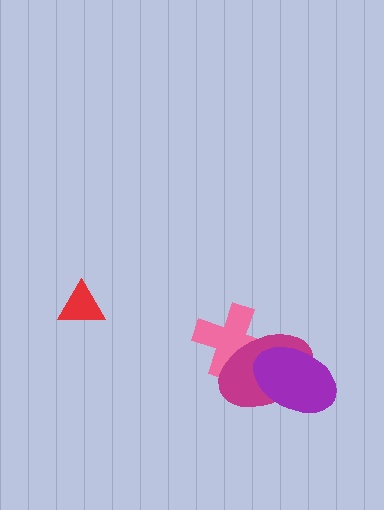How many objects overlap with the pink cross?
1 object overlaps with the pink cross.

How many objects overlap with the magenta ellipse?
2 objects overlap with the magenta ellipse.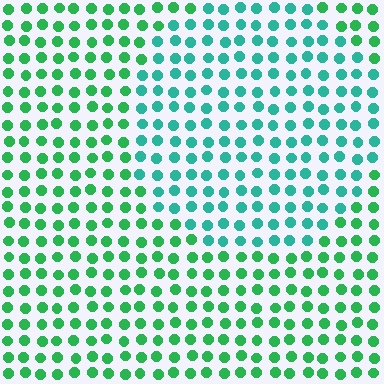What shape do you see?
I see a circle.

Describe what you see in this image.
The image is filled with small green elements in a uniform arrangement. A circle-shaped region is visible where the elements are tinted to a slightly different hue, forming a subtle color boundary.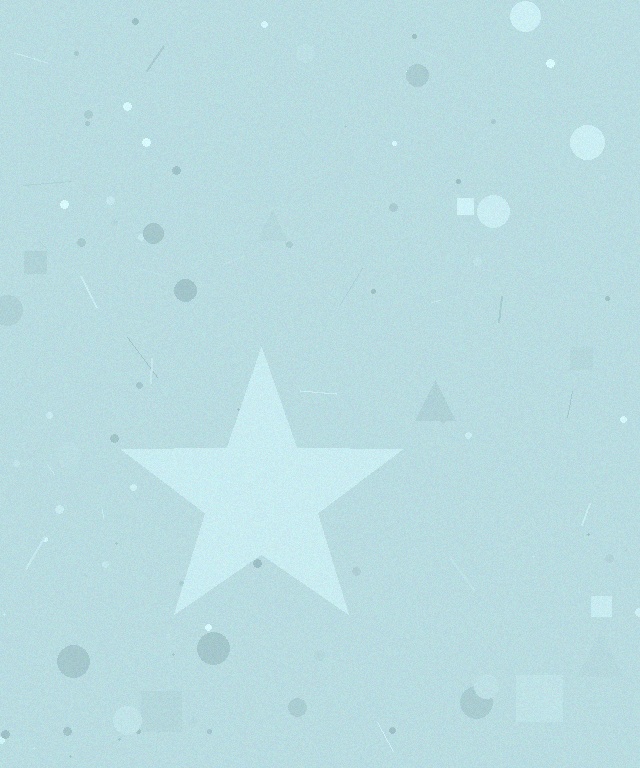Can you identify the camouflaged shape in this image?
The camouflaged shape is a star.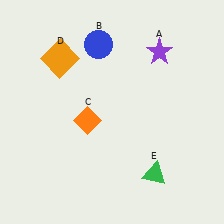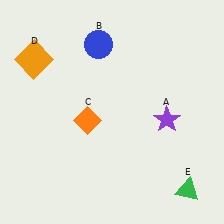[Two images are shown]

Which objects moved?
The objects that moved are: the purple star (A), the orange square (D), the green triangle (E).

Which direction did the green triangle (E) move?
The green triangle (E) moved right.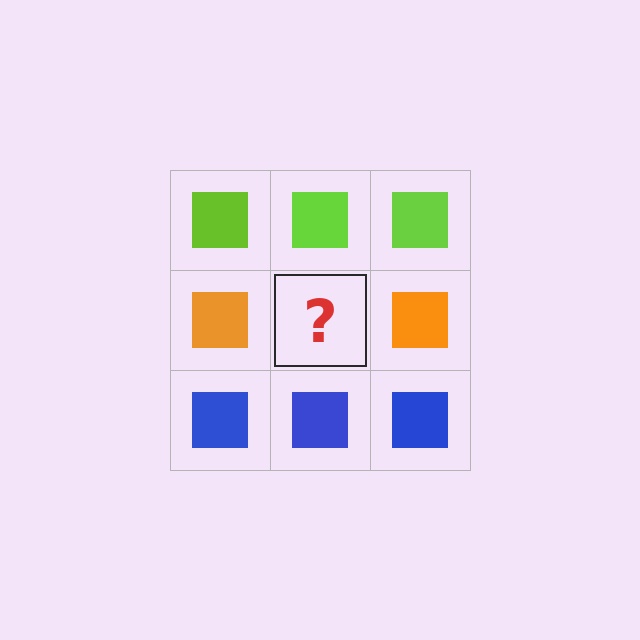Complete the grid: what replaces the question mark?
The question mark should be replaced with an orange square.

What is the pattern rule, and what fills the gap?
The rule is that each row has a consistent color. The gap should be filled with an orange square.